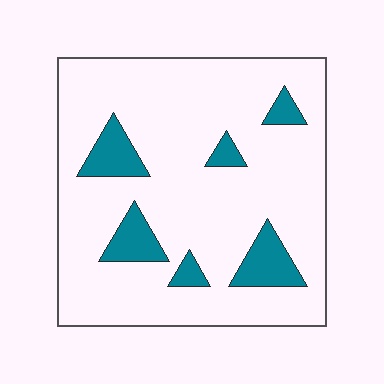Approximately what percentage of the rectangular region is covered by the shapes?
Approximately 15%.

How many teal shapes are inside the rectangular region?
6.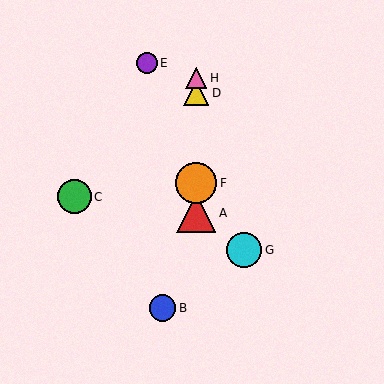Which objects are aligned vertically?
Objects A, D, F, H are aligned vertically.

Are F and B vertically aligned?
No, F is at x≈196 and B is at x≈162.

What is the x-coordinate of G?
Object G is at x≈244.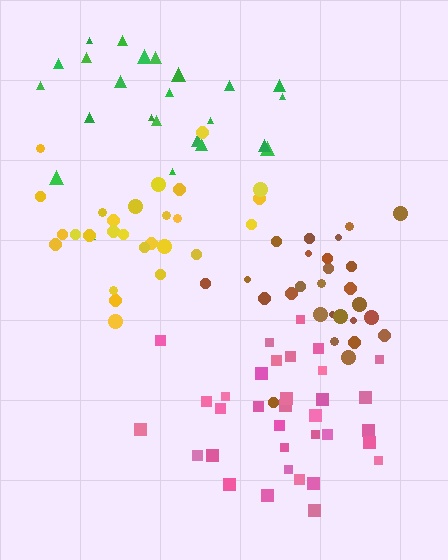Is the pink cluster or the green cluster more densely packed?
Pink.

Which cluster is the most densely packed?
Brown.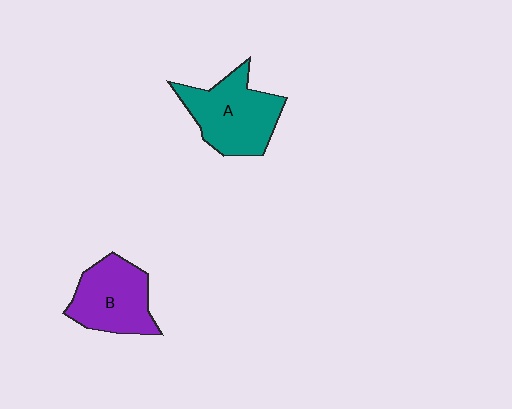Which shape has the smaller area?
Shape B (purple).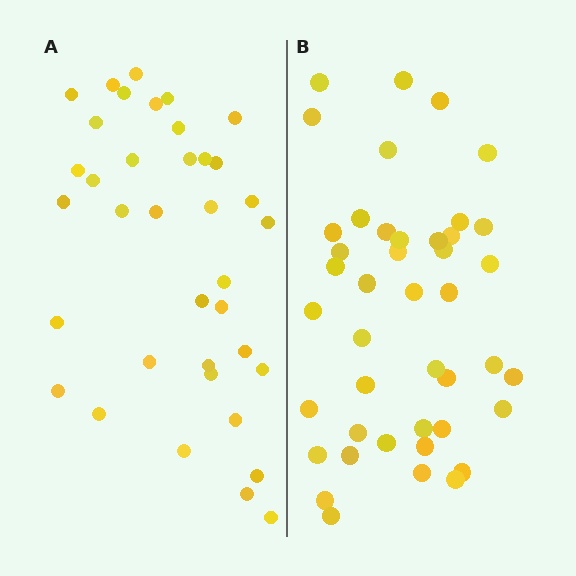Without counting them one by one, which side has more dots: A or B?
Region B (the right region) has more dots.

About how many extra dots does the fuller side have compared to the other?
Region B has about 6 more dots than region A.